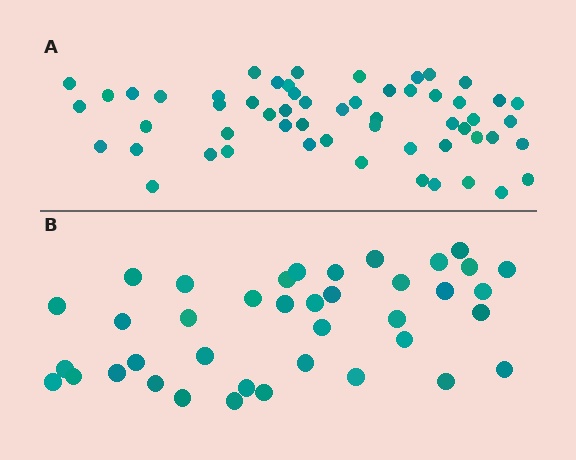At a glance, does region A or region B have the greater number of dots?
Region A (the top region) has more dots.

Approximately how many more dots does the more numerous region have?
Region A has approximately 15 more dots than region B.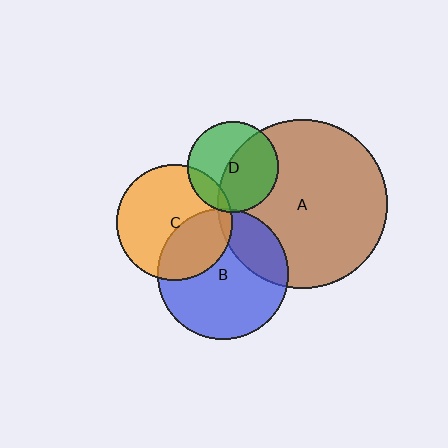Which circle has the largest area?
Circle A (brown).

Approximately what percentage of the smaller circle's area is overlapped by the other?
Approximately 5%.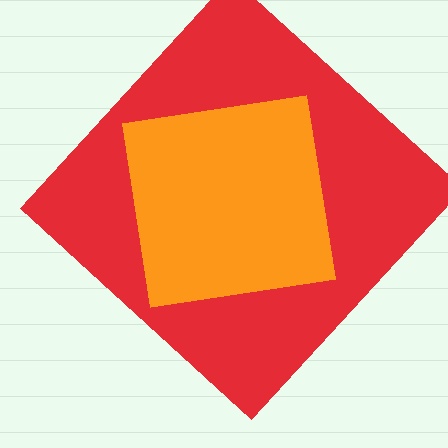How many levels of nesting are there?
2.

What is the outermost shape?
The red diamond.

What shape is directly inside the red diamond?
The orange square.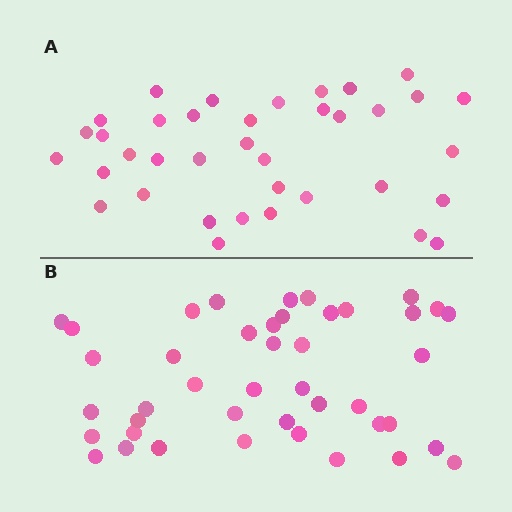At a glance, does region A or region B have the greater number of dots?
Region B (the bottom region) has more dots.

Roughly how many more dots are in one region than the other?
Region B has about 6 more dots than region A.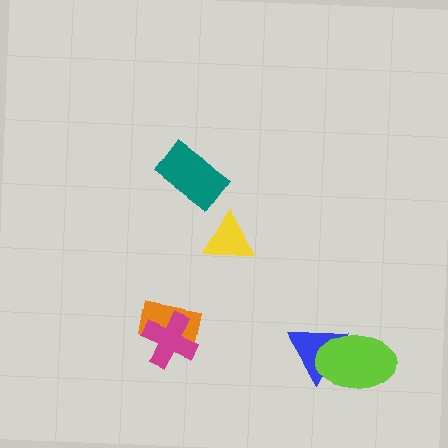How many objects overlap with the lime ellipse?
1 object overlaps with the lime ellipse.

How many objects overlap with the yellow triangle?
0 objects overlap with the yellow triangle.